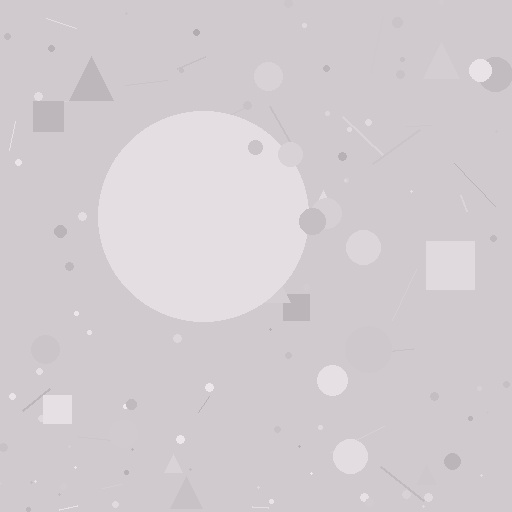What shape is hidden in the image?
A circle is hidden in the image.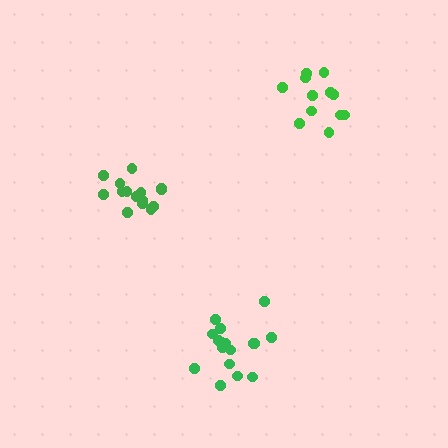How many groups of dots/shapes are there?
There are 3 groups.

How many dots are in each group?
Group 1: 15 dots, Group 2: 17 dots, Group 3: 12 dots (44 total).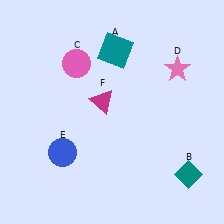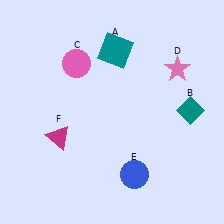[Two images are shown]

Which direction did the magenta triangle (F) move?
The magenta triangle (F) moved left.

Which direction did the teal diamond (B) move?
The teal diamond (B) moved up.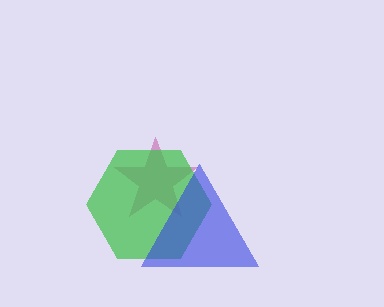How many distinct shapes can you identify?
There are 3 distinct shapes: a magenta star, a green hexagon, a blue triangle.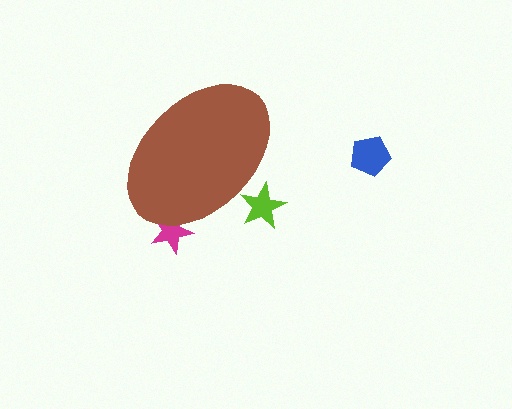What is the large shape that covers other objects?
A brown ellipse.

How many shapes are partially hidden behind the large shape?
2 shapes are partially hidden.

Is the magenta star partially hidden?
Yes, the magenta star is partially hidden behind the brown ellipse.